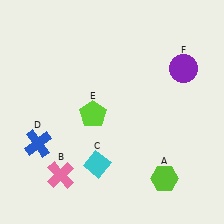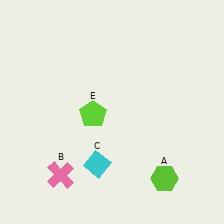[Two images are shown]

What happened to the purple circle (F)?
The purple circle (F) was removed in Image 2. It was in the top-right area of Image 1.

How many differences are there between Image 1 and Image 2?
There are 2 differences between the two images.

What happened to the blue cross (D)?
The blue cross (D) was removed in Image 2. It was in the bottom-left area of Image 1.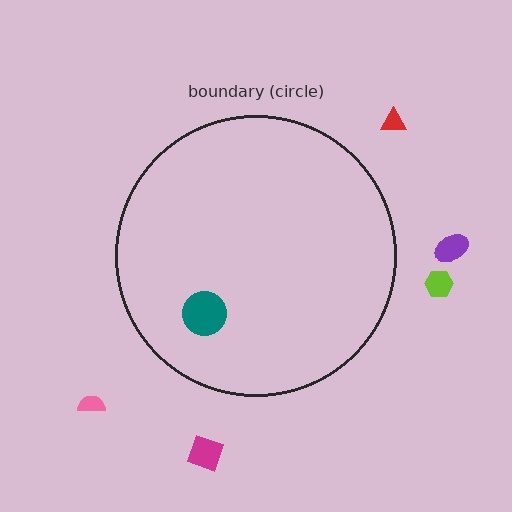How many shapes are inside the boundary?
1 inside, 5 outside.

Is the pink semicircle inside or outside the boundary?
Outside.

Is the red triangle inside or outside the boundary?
Outside.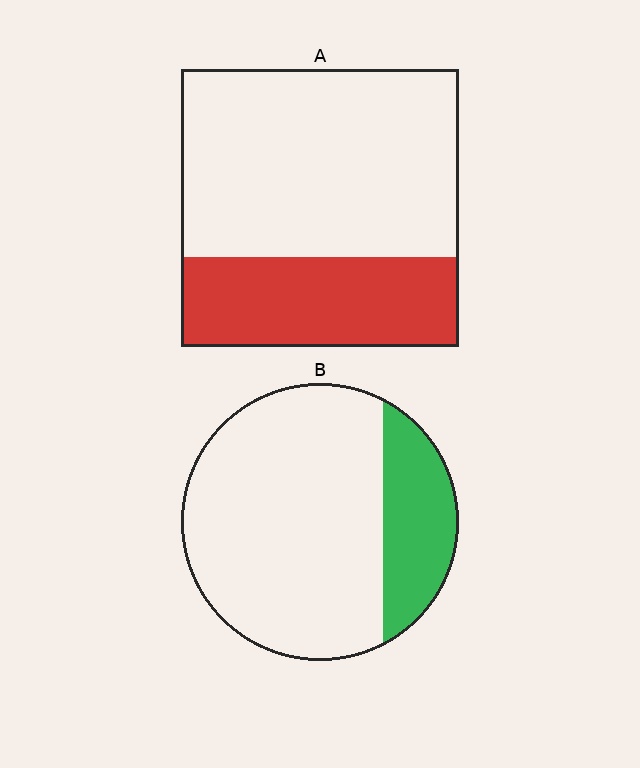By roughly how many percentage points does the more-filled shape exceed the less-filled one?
By roughly 10 percentage points (A over B).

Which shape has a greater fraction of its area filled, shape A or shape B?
Shape A.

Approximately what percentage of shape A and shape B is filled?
A is approximately 30% and B is approximately 20%.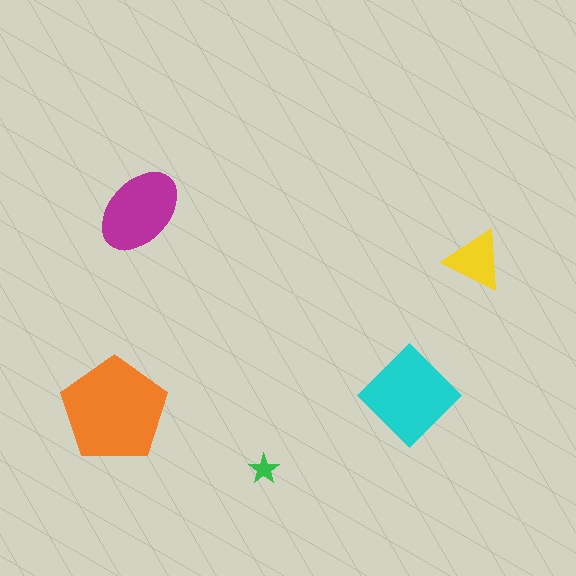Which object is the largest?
The orange pentagon.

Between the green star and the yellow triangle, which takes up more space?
The yellow triangle.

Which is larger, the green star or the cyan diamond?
The cyan diamond.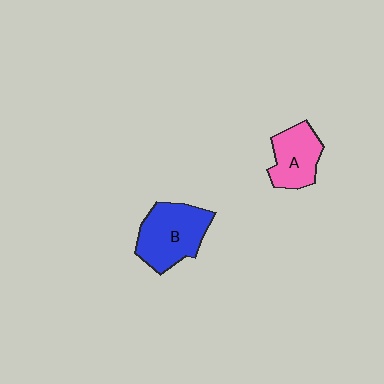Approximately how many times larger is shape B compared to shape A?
Approximately 1.4 times.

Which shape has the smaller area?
Shape A (pink).